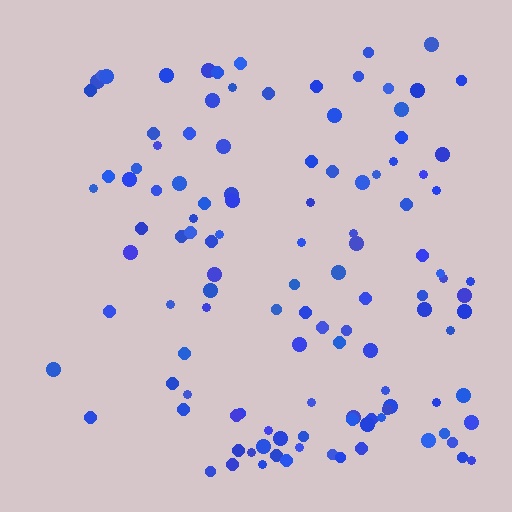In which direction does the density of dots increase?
From left to right, with the right side densest.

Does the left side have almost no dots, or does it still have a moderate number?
Still a moderate number, just noticeably fewer than the right.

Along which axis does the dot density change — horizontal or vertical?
Horizontal.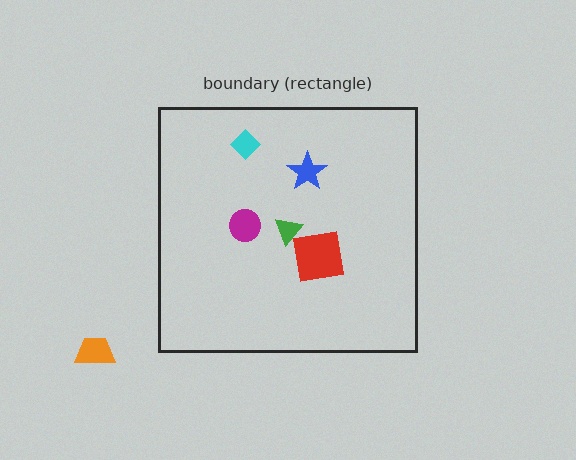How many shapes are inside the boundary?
5 inside, 1 outside.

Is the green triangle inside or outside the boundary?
Inside.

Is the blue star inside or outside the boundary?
Inside.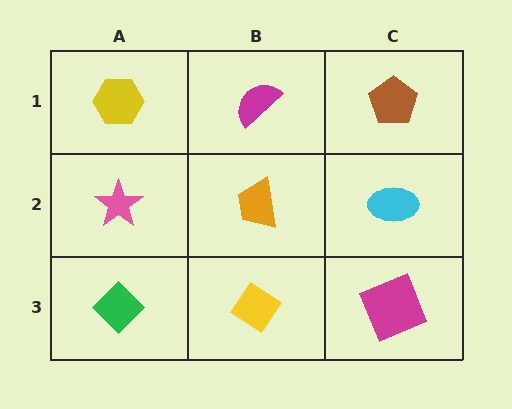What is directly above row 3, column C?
A cyan ellipse.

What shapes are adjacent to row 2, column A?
A yellow hexagon (row 1, column A), a green diamond (row 3, column A), an orange trapezoid (row 2, column B).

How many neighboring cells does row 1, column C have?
2.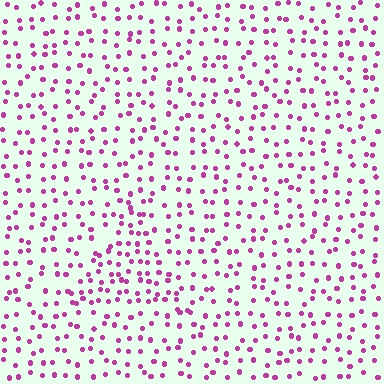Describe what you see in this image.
The image contains small magenta elements arranged at two different densities. A triangle-shaped region is visible where the elements are more densely packed than the surrounding area.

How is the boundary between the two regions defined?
The boundary is defined by a change in element density (approximately 1.7x ratio). All elements are the same color, size, and shape.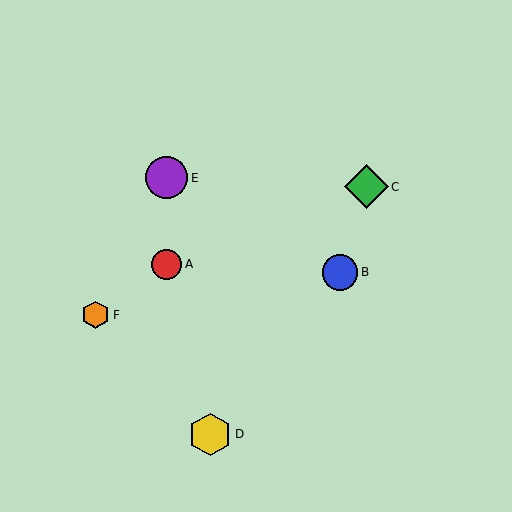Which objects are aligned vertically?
Objects A, E are aligned vertically.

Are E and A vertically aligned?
Yes, both are at x≈167.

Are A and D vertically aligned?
No, A is at x≈167 and D is at x≈210.